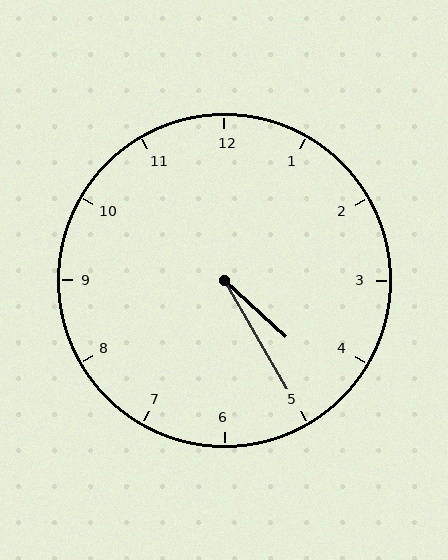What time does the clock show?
4:25.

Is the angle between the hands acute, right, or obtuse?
It is acute.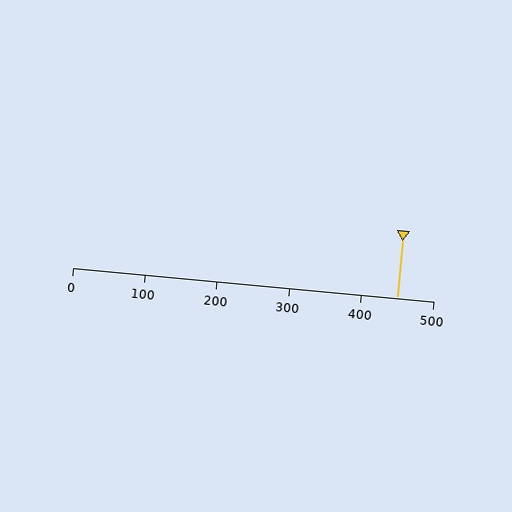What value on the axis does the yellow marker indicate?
The marker indicates approximately 450.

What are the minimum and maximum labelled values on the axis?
The axis runs from 0 to 500.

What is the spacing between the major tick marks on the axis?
The major ticks are spaced 100 apart.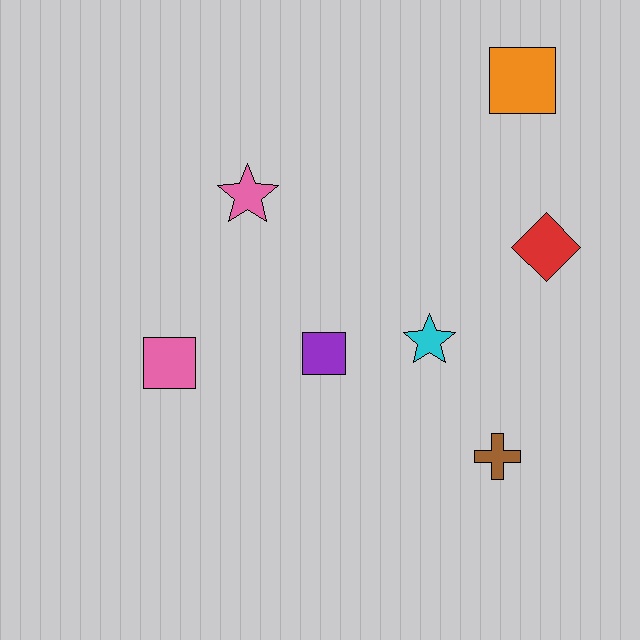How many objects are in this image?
There are 7 objects.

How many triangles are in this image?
There are no triangles.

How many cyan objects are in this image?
There is 1 cyan object.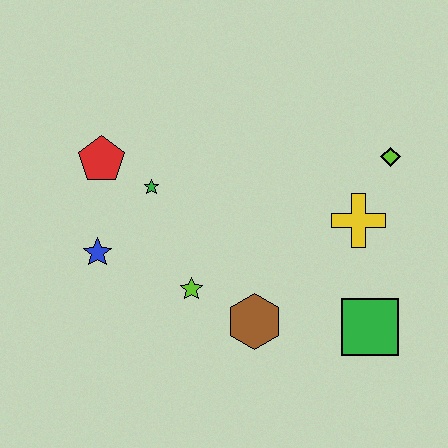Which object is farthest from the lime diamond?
The blue star is farthest from the lime diamond.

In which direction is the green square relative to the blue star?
The green square is to the right of the blue star.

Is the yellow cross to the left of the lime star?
No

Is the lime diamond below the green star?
No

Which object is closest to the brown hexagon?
The lime star is closest to the brown hexagon.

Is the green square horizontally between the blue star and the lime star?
No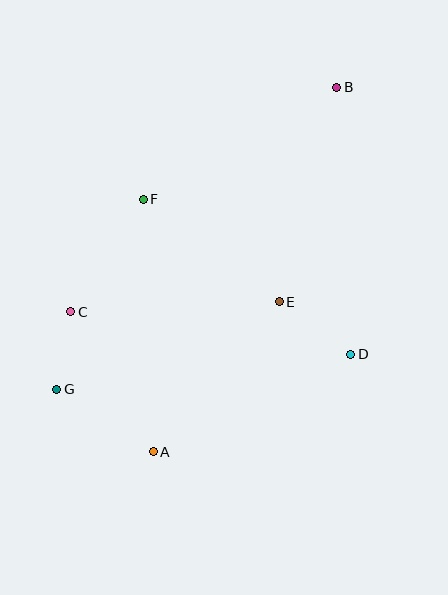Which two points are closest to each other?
Points C and G are closest to each other.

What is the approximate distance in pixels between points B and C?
The distance between B and C is approximately 348 pixels.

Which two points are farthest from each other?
Points B and G are farthest from each other.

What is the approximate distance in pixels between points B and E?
The distance between B and E is approximately 222 pixels.